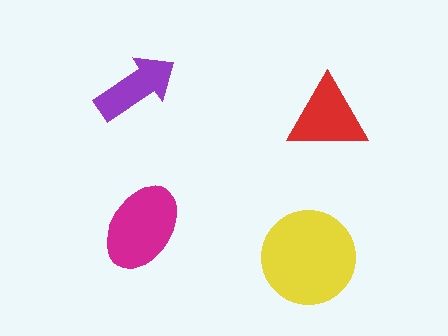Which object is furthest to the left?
The purple arrow is leftmost.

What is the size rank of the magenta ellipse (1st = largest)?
2nd.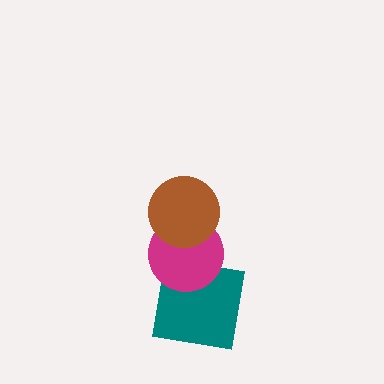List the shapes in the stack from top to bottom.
From top to bottom: the brown circle, the magenta circle, the teal square.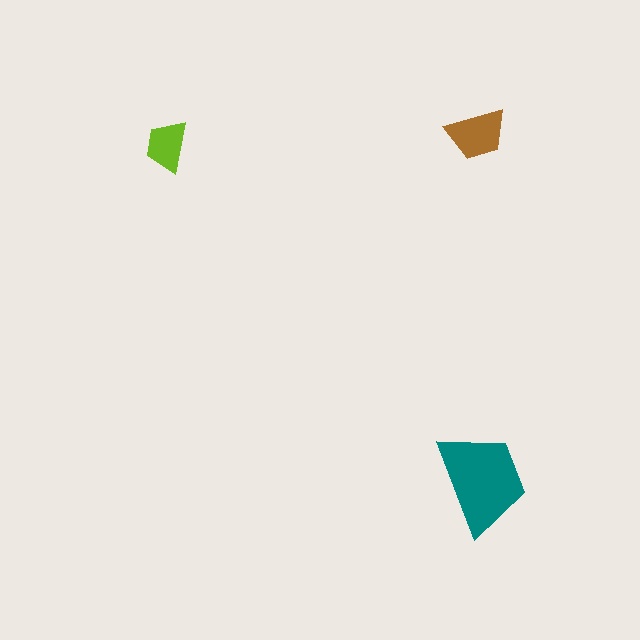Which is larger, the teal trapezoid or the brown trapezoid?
The teal one.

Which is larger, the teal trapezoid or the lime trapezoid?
The teal one.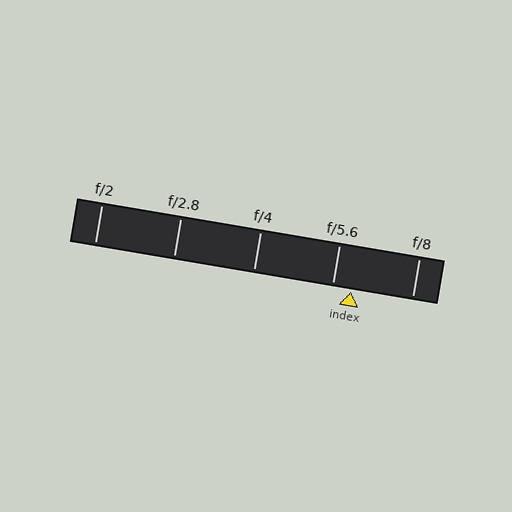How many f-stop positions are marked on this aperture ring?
There are 5 f-stop positions marked.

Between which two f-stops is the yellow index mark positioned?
The index mark is between f/5.6 and f/8.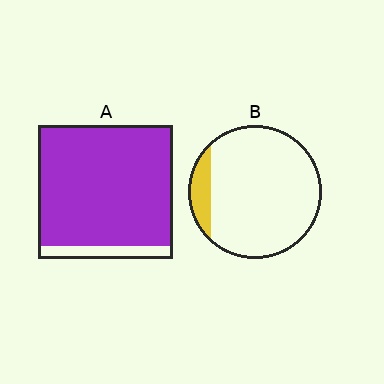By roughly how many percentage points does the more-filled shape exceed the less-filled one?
By roughly 80 percentage points (A over B).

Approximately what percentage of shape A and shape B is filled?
A is approximately 90% and B is approximately 10%.